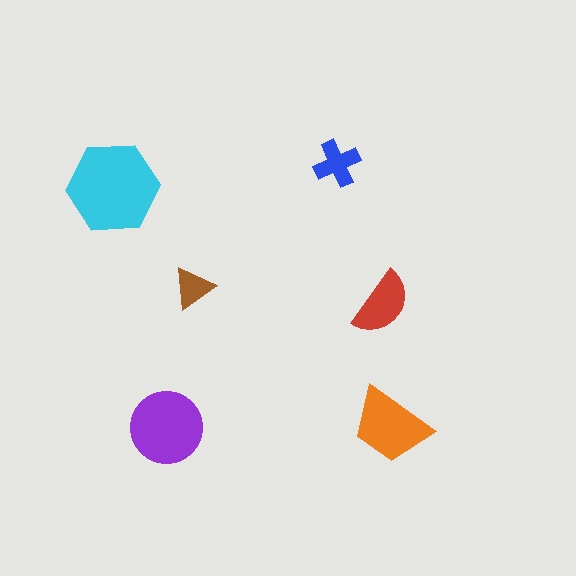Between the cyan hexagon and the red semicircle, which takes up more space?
The cyan hexagon.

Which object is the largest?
The cyan hexagon.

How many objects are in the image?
There are 6 objects in the image.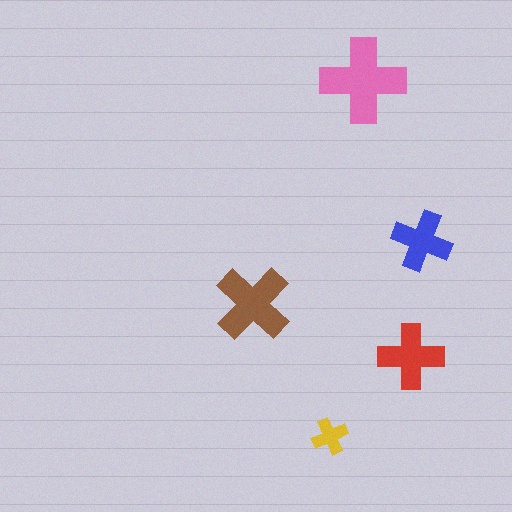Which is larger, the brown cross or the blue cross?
The brown one.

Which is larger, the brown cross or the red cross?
The brown one.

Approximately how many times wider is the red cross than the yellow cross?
About 2 times wider.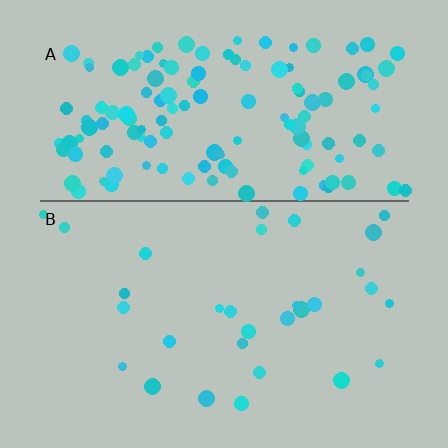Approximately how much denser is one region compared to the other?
Approximately 4.6× — region A over region B.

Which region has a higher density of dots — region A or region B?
A (the top).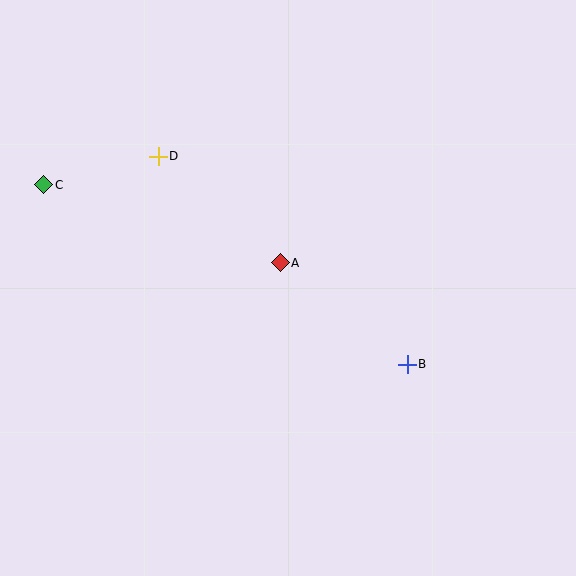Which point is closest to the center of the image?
Point A at (280, 263) is closest to the center.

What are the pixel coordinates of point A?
Point A is at (280, 263).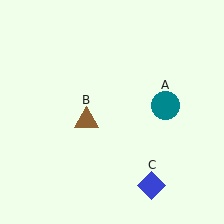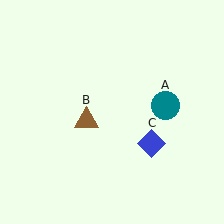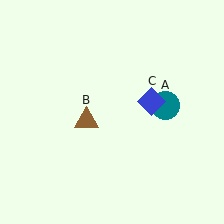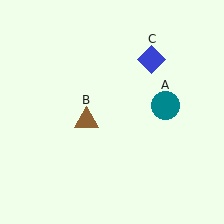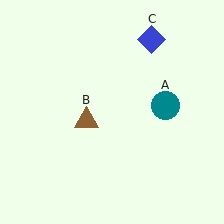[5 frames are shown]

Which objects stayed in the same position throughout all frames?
Teal circle (object A) and brown triangle (object B) remained stationary.